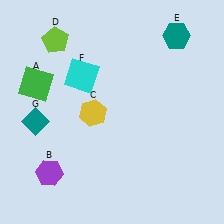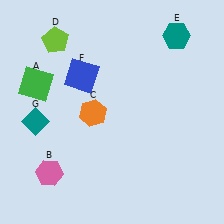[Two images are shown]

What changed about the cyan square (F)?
In Image 1, F is cyan. In Image 2, it changed to blue.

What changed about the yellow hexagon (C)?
In Image 1, C is yellow. In Image 2, it changed to orange.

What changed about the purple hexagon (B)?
In Image 1, B is purple. In Image 2, it changed to pink.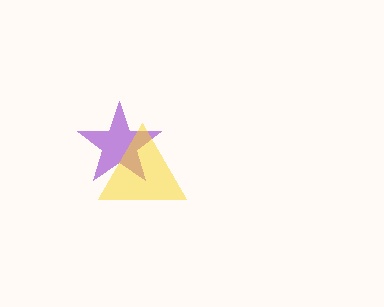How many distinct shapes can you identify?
There are 2 distinct shapes: a purple star, a yellow triangle.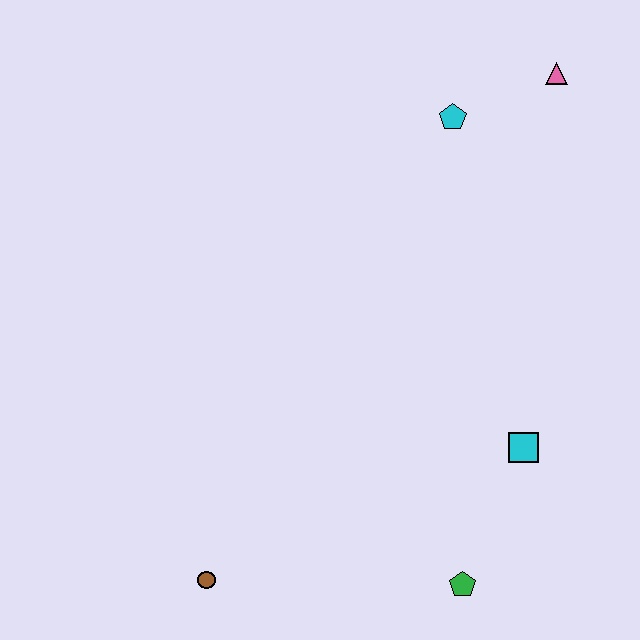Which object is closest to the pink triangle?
The cyan pentagon is closest to the pink triangle.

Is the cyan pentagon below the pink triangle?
Yes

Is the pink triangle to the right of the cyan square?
Yes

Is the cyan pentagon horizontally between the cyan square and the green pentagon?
No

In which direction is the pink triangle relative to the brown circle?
The pink triangle is above the brown circle.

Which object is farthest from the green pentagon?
The pink triangle is farthest from the green pentagon.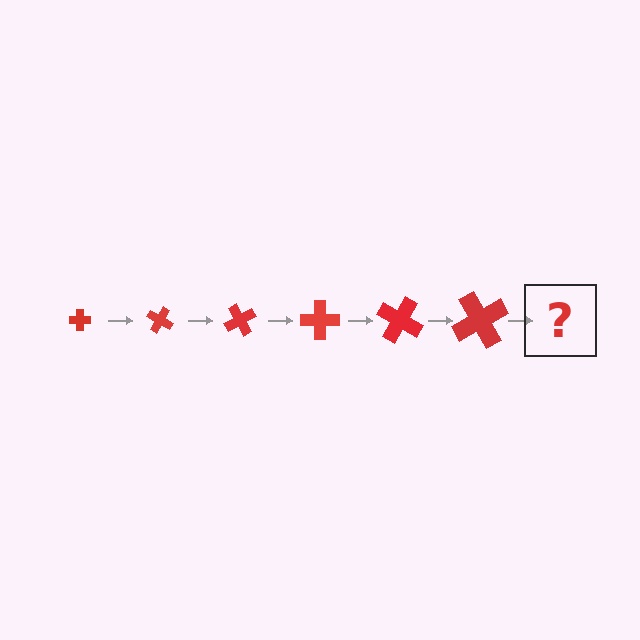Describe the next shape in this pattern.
It should be a cross, larger than the previous one and rotated 180 degrees from the start.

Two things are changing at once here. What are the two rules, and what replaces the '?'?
The two rules are that the cross grows larger each step and it rotates 30 degrees each step. The '?' should be a cross, larger than the previous one and rotated 180 degrees from the start.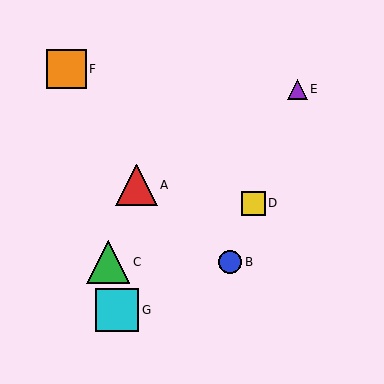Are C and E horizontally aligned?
No, C is at y≈262 and E is at y≈89.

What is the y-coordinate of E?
Object E is at y≈89.